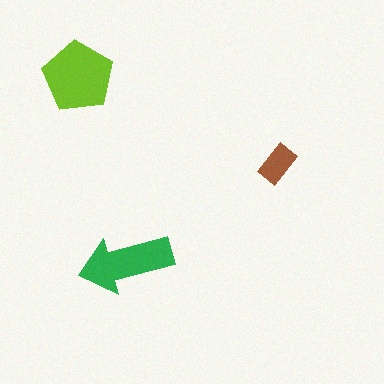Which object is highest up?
The lime pentagon is topmost.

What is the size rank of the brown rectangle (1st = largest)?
3rd.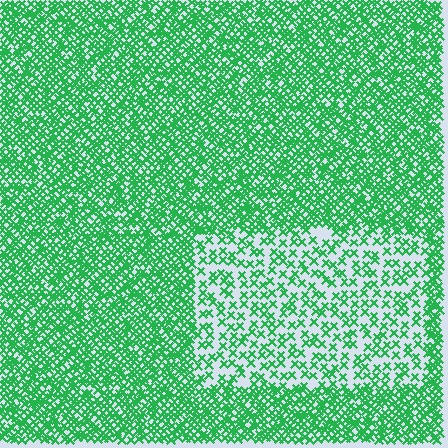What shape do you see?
I see a rectangle.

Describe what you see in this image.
The image contains small green elements arranged at two different densities. A rectangle-shaped region is visible where the elements are less densely packed than the surrounding area.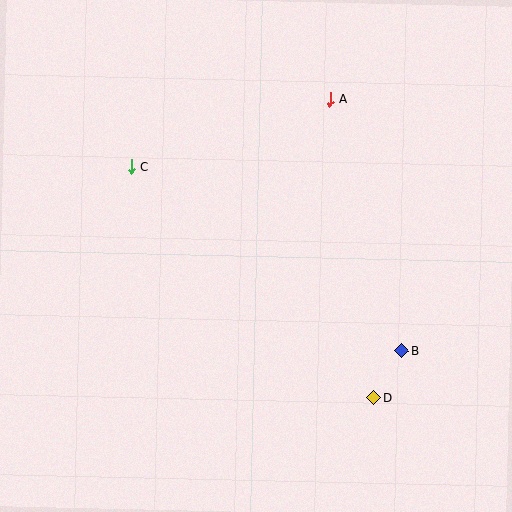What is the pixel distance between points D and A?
The distance between D and A is 301 pixels.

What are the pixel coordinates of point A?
Point A is at (330, 99).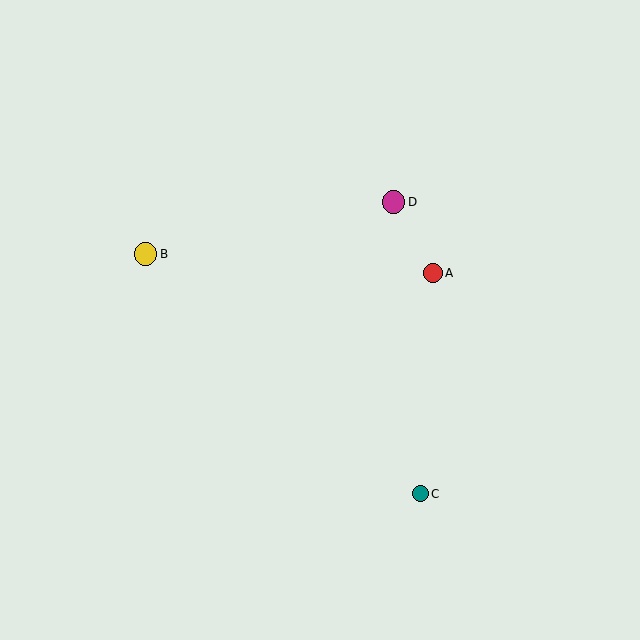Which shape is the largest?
The magenta circle (labeled D) is the largest.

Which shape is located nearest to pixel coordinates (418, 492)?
The teal circle (labeled C) at (420, 494) is nearest to that location.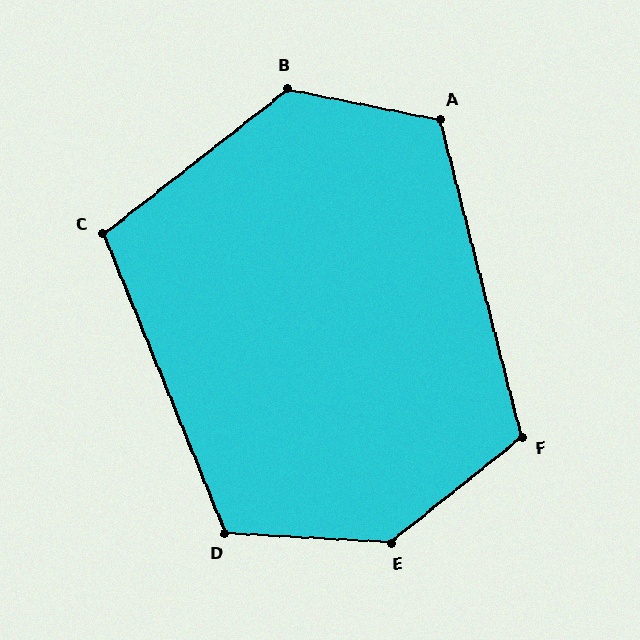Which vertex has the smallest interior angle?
C, at approximately 106 degrees.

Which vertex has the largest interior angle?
E, at approximately 138 degrees.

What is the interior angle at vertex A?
Approximately 116 degrees (obtuse).